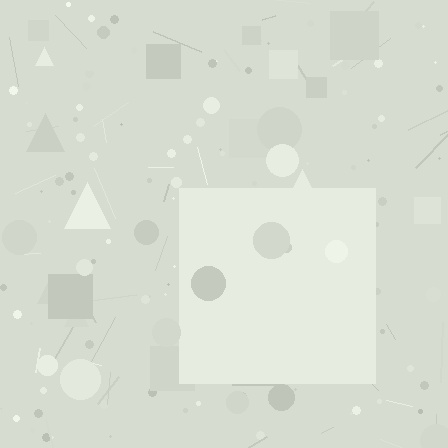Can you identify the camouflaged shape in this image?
The camouflaged shape is a square.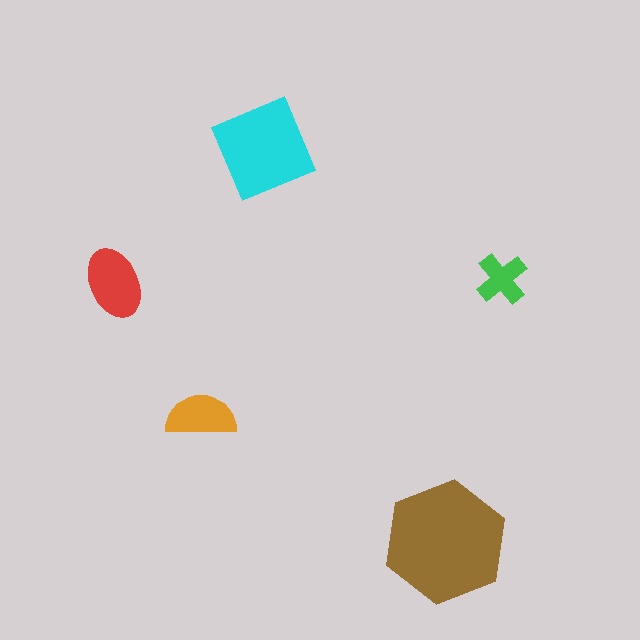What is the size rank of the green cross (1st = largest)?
5th.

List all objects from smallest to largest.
The green cross, the orange semicircle, the red ellipse, the cyan square, the brown hexagon.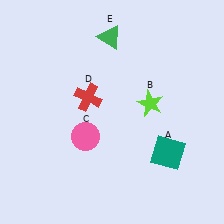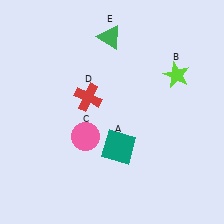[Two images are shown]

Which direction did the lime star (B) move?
The lime star (B) moved up.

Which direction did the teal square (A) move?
The teal square (A) moved left.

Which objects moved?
The objects that moved are: the teal square (A), the lime star (B).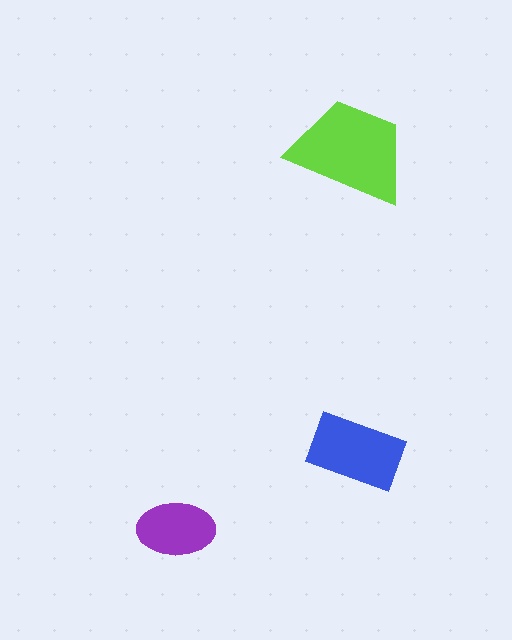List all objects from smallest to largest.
The purple ellipse, the blue rectangle, the lime trapezoid.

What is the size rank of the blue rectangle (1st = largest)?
2nd.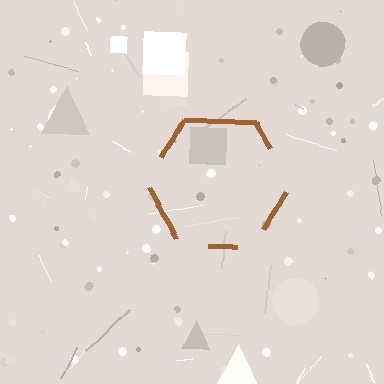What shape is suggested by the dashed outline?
The dashed outline suggests a hexagon.